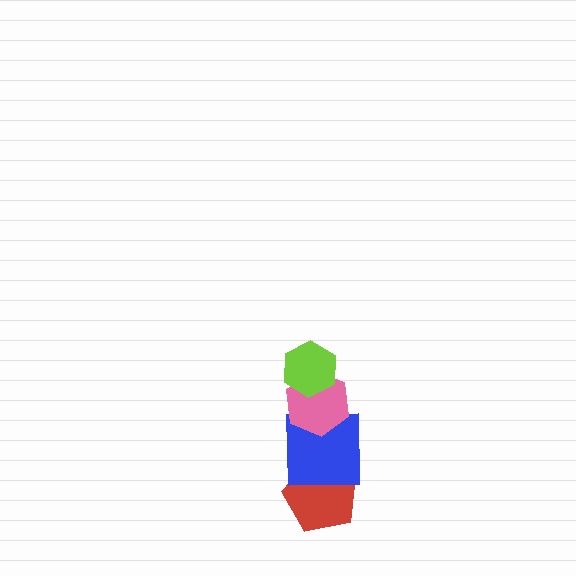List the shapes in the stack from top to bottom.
From top to bottom: the lime hexagon, the pink hexagon, the blue square, the red pentagon.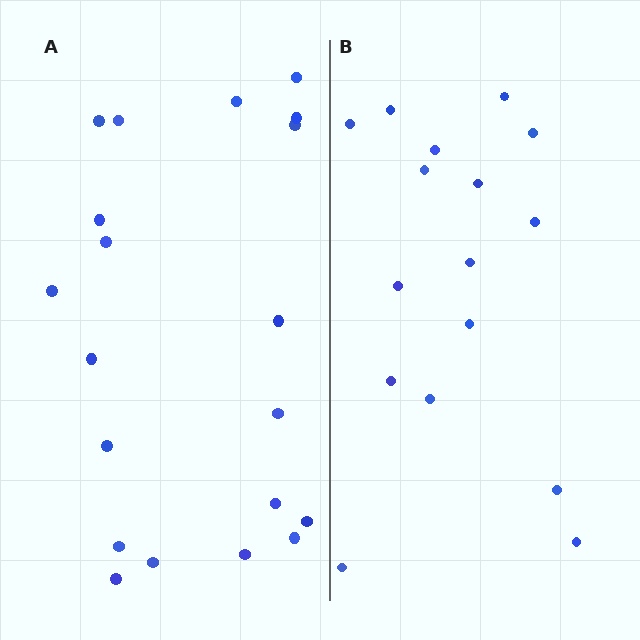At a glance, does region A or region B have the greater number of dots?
Region A (the left region) has more dots.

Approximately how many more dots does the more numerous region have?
Region A has about 4 more dots than region B.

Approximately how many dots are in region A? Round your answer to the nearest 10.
About 20 dots.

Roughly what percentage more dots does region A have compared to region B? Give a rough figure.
About 25% more.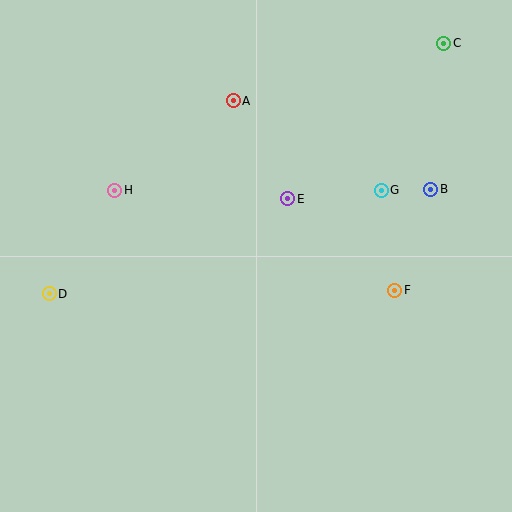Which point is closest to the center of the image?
Point E at (288, 199) is closest to the center.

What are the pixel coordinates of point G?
Point G is at (381, 190).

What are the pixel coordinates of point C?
Point C is at (444, 43).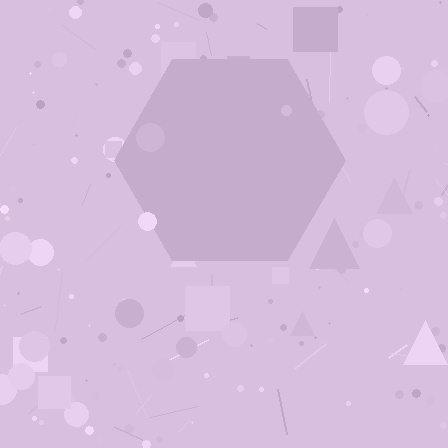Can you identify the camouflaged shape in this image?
The camouflaged shape is a hexagon.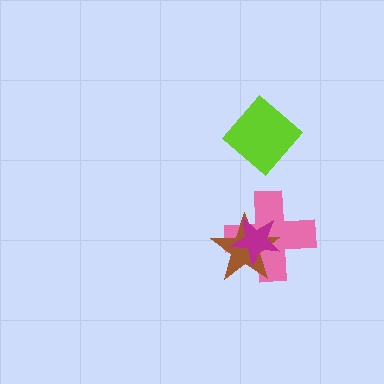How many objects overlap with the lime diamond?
0 objects overlap with the lime diamond.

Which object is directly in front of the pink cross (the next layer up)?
The brown star is directly in front of the pink cross.